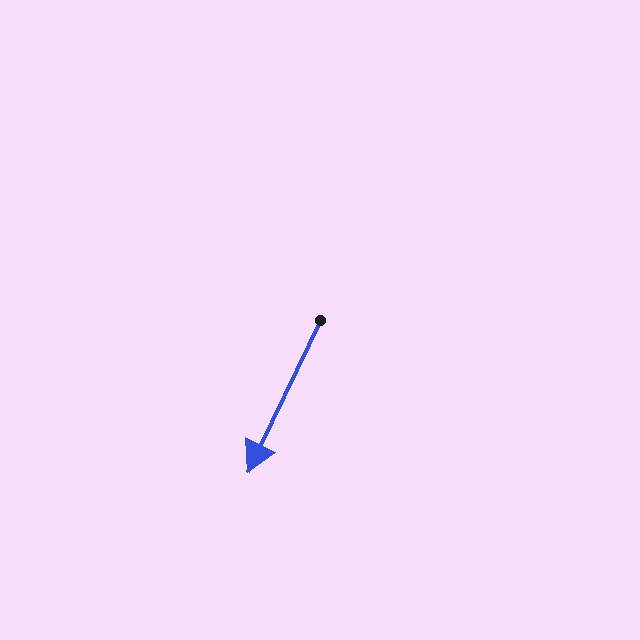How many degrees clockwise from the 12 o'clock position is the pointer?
Approximately 206 degrees.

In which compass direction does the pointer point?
Southwest.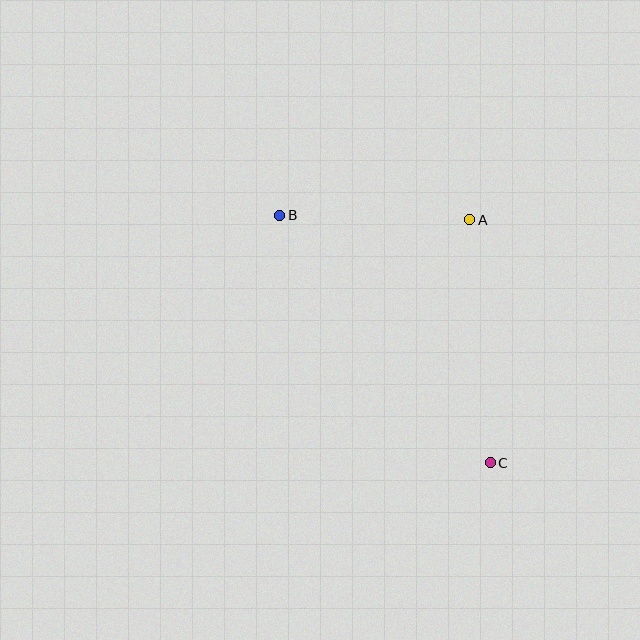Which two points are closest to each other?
Points A and B are closest to each other.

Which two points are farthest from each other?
Points B and C are farthest from each other.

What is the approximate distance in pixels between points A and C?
The distance between A and C is approximately 244 pixels.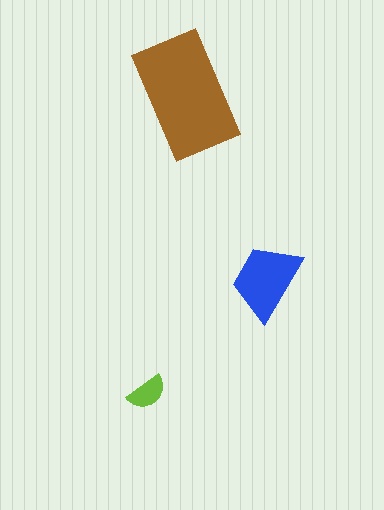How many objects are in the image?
There are 3 objects in the image.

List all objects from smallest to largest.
The lime semicircle, the blue trapezoid, the brown rectangle.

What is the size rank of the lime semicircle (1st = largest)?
3rd.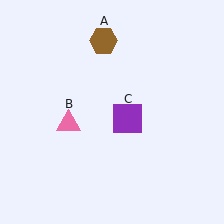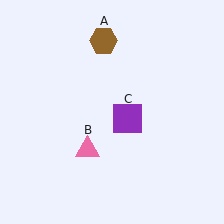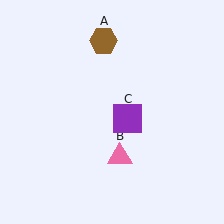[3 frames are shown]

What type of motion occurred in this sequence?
The pink triangle (object B) rotated counterclockwise around the center of the scene.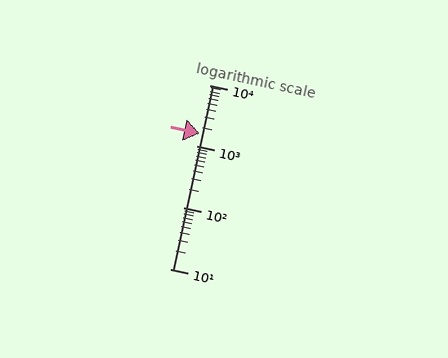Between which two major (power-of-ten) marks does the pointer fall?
The pointer is between 1000 and 10000.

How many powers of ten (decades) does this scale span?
The scale spans 3 decades, from 10 to 10000.